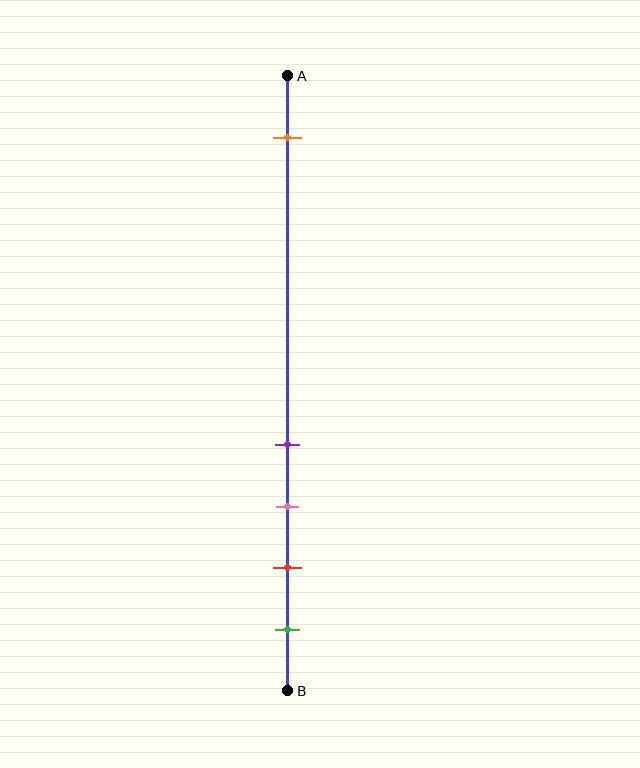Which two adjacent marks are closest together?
The purple and pink marks are the closest adjacent pair.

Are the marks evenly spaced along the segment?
No, the marks are not evenly spaced.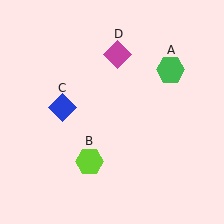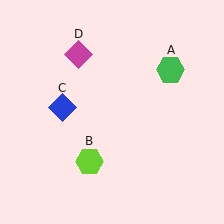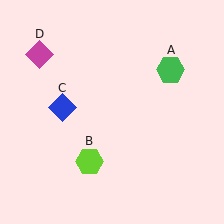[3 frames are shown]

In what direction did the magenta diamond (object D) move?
The magenta diamond (object D) moved left.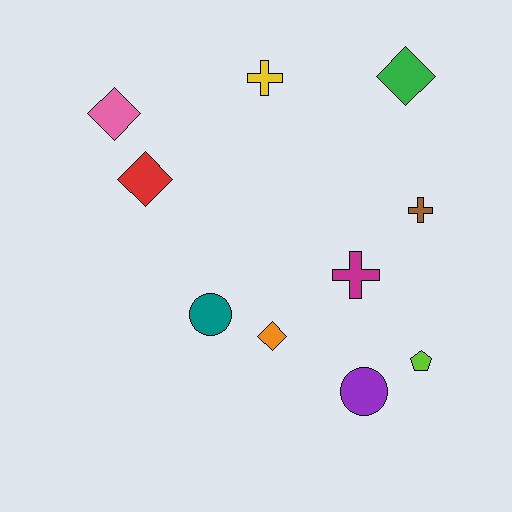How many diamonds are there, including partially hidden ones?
There are 4 diamonds.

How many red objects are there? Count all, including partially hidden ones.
There is 1 red object.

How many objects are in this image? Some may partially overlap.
There are 10 objects.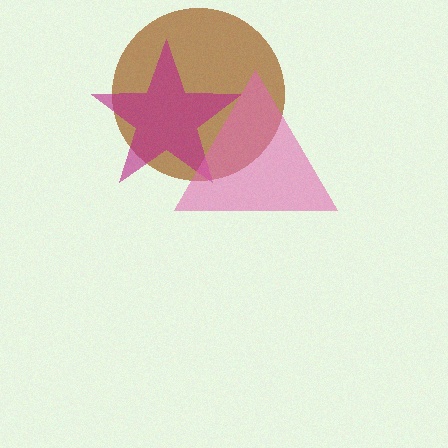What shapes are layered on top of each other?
The layered shapes are: a brown circle, a magenta star, a pink triangle.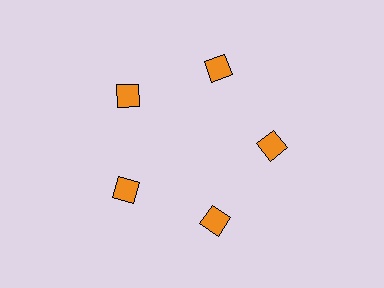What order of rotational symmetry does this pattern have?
This pattern has 5-fold rotational symmetry.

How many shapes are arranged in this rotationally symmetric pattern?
There are 5 shapes, arranged in 5 groups of 1.